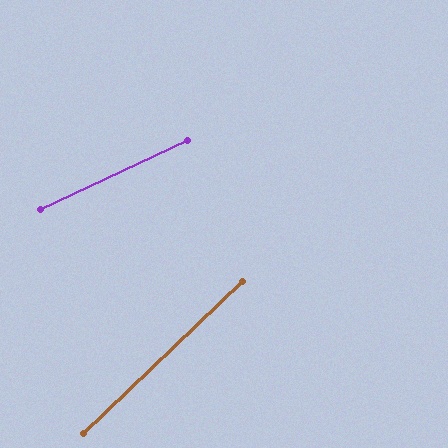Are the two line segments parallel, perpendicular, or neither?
Neither parallel nor perpendicular — they differ by about 19°.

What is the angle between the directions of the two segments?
Approximately 19 degrees.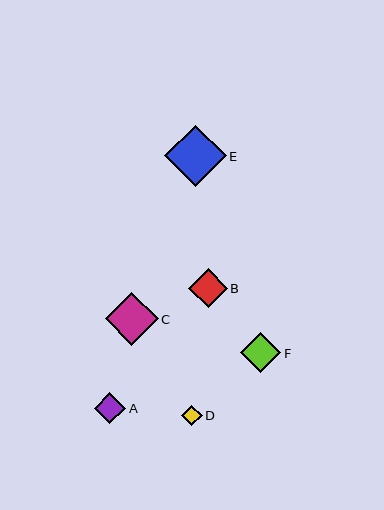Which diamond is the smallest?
Diamond D is the smallest with a size of approximately 21 pixels.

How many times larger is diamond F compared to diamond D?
Diamond F is approximately 1.9 times the size of diamond D.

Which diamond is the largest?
Diamond E is the largest with a size of approximately 61 pixels.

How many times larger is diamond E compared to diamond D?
Diamond E is approximately 3.0 times the size of diamond D.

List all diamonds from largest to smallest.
From largest to smallest: E, C, F, B, A, D.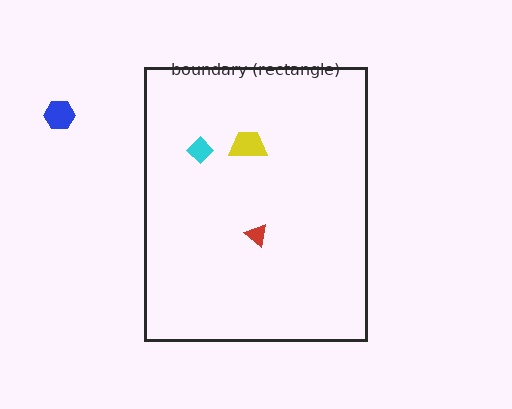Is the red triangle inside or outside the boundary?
Inside.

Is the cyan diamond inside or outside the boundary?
Inside.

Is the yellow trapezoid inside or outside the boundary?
Inside.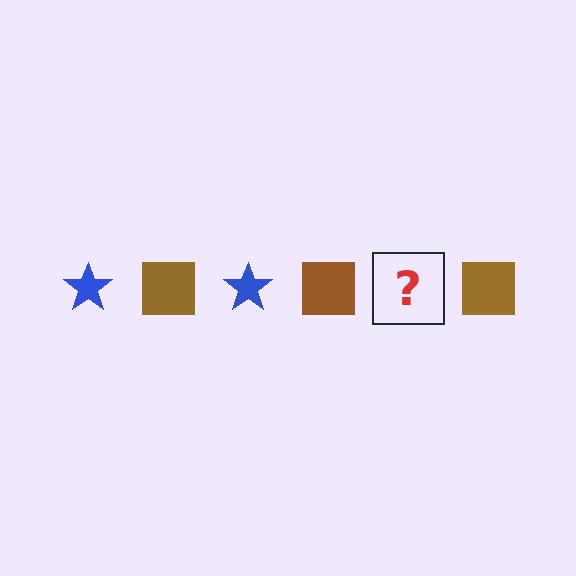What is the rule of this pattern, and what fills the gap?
The rule is that the pattern alternates between blue star and brown square. The gap should be filled with a blue star.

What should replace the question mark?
The question mark should be replaced with a blue star.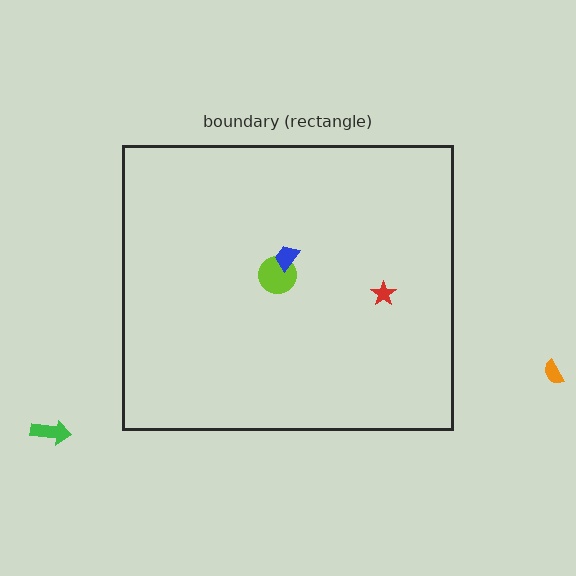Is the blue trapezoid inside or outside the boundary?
Inside.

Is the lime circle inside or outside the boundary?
Inside.